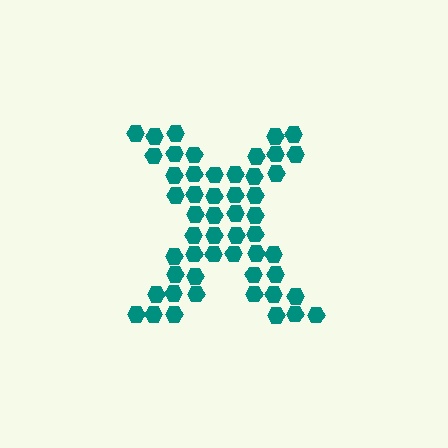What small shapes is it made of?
It is made of small hexagons.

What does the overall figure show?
The overall figure shows the letter X.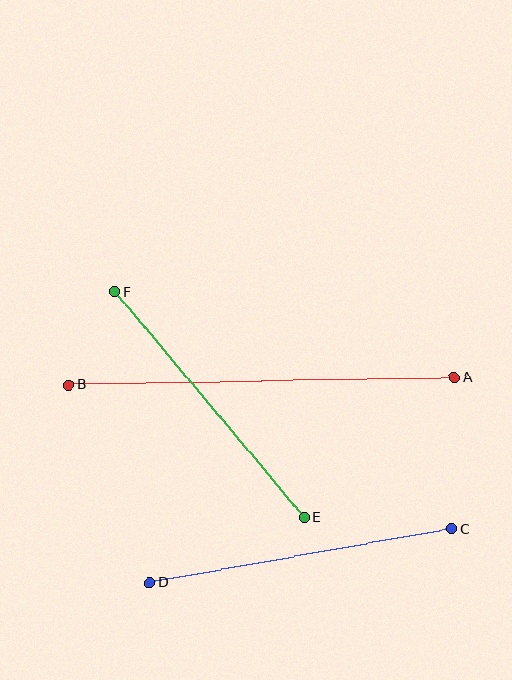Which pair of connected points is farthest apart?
Points A and B are farthest apart.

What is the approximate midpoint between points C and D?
The midpoint is at approximately (301, 556) pixels.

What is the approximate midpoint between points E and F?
The midpoint is at approximately (210, 405) pixels.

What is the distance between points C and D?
The distance is approximately 306 pixels.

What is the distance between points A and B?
The distance is approximately 386 pixels.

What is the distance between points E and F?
The distance is approximately 295 pixels.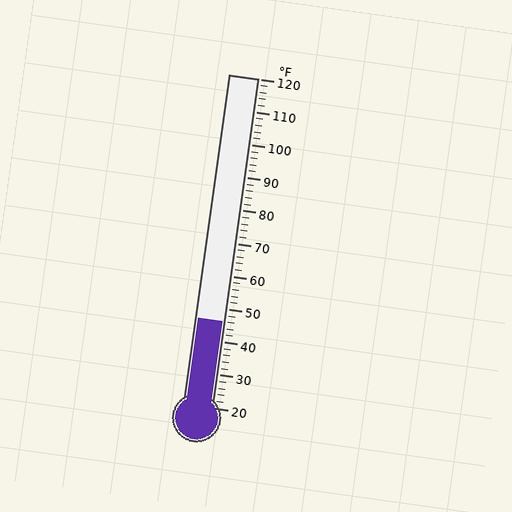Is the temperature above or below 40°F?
The temperature is above 40°F.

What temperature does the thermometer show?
The thermometer shows approximately 46°F.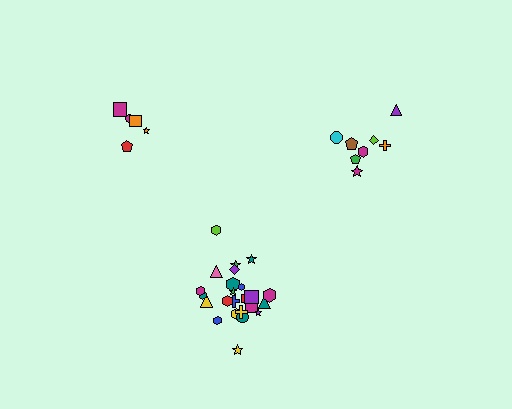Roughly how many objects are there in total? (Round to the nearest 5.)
Roughly 40 objects in total.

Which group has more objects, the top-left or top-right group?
The top-right group.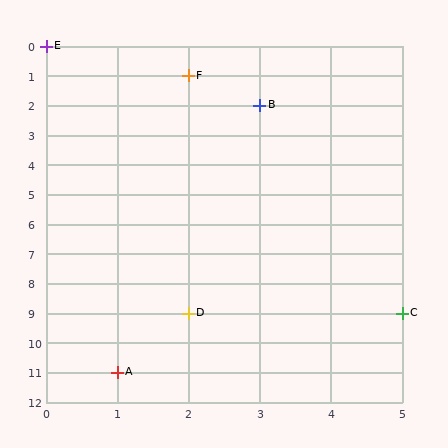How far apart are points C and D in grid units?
Points C and D are 3 columns apart.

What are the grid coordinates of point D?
Point D is at grid coordinates (2, 9).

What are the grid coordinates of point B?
Point B is at grid coordinates (3, 2).